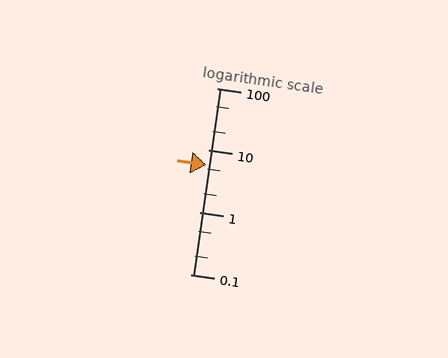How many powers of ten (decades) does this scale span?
The scale spans 3 decades, from 0.1 to 100.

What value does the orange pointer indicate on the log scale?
The pointer indicates approximately 5.8.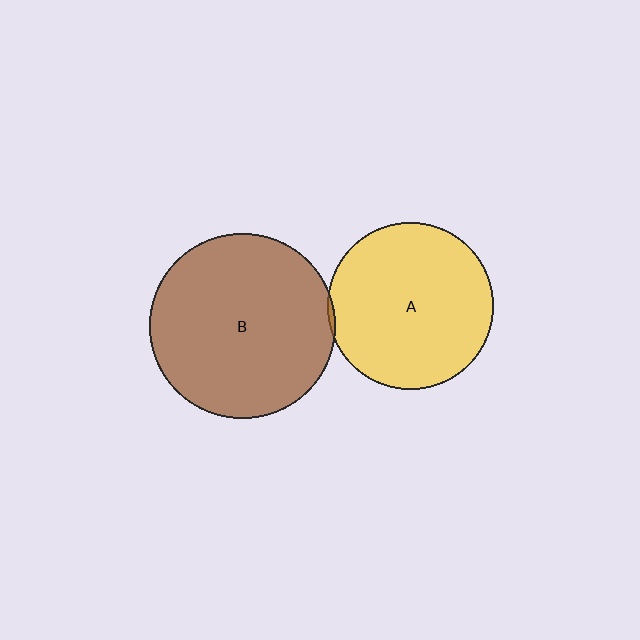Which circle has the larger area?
Circle B (brown).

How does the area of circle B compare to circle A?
Approximately 1.2 times.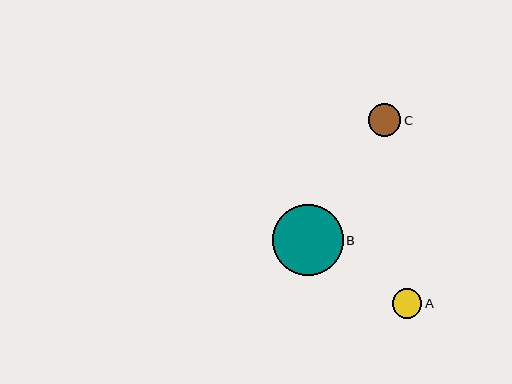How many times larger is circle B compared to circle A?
Circle B is approximately 2.4 times the size of circle A.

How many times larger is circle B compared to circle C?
Circle B is approximately 2.2 times the size of circle C.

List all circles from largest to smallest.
From largest to smallest: B, C, A.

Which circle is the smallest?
Circle A is the smallest with a size of approximately 29 pixels.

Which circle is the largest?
Circle B is the largest with a size of approximately 71 pixels.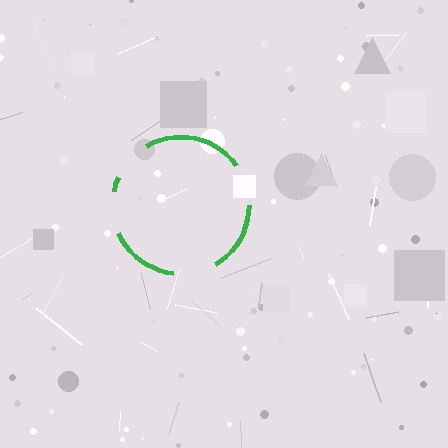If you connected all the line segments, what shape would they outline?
They would outline a circle.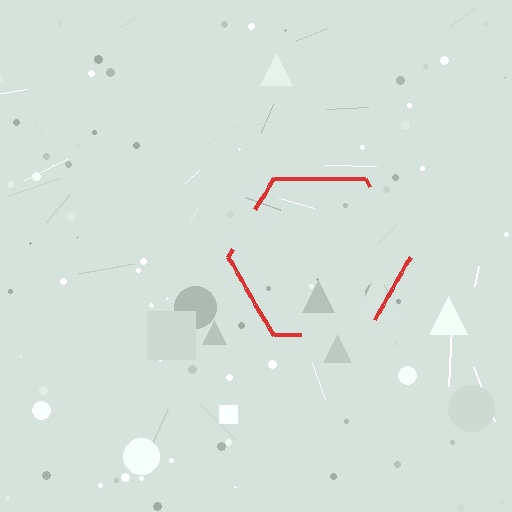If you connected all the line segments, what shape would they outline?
They would outline a hexagon.